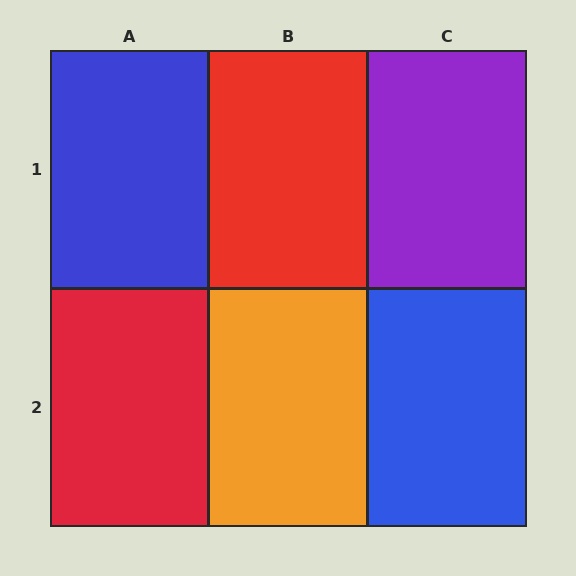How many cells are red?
2 cells are red.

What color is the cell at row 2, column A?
Red.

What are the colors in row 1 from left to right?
Blue, red, purple.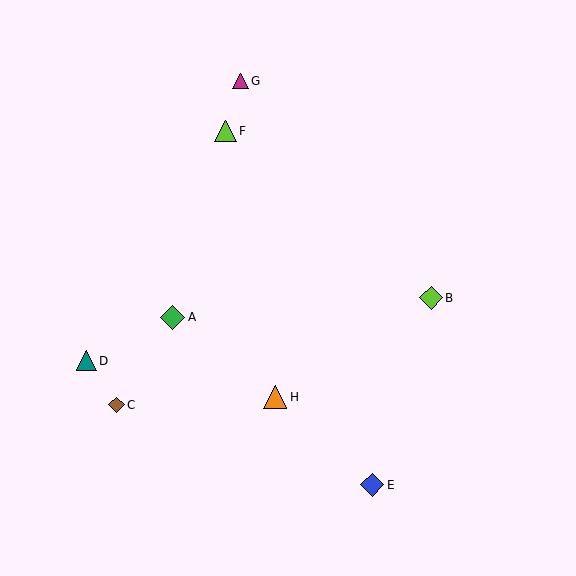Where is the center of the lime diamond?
The center of the lime diamond is at (431, 298).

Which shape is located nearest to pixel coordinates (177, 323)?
The green diamond (labeled A) at (173, 317) is nearest to that location.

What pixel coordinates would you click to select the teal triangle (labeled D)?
Click at (86, 361) to select the teal triangle D.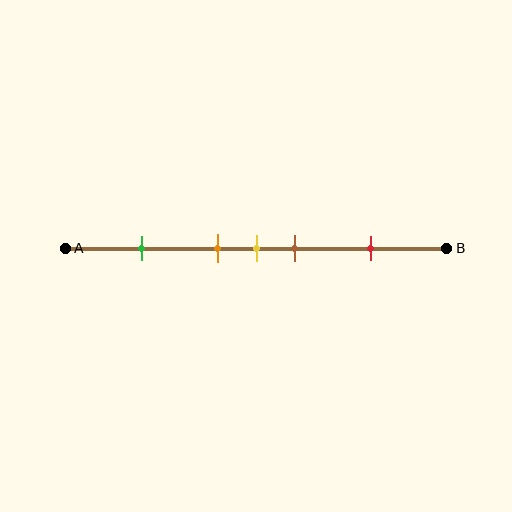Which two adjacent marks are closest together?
The orange and yellow marks are the closest adjacent pair.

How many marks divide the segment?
There are 5 marks dividing the segment.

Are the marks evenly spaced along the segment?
No, the marks are not evenly spaced.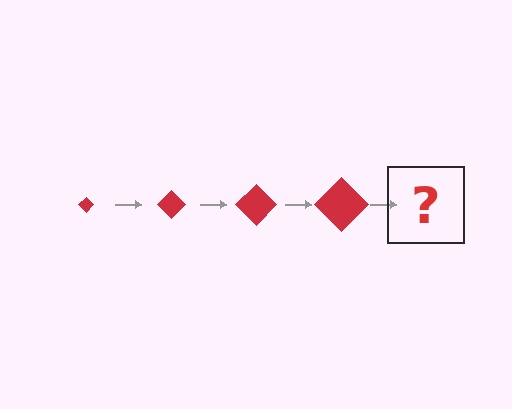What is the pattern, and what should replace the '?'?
The pattern is that the diamond gets progressively larger each step. The '?' should be a red diamond, larger than the previous one.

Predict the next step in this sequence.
The next step is a red diamond, larger than the previous one.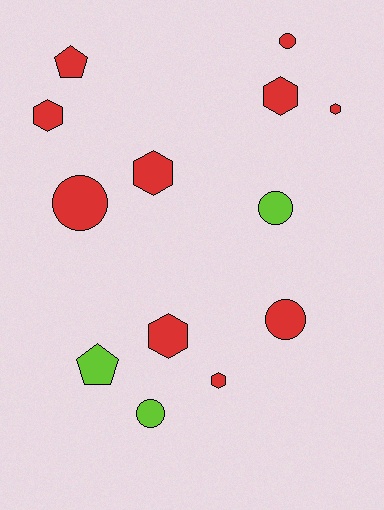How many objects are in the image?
There are 13 objects.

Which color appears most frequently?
Red, with 10 objects.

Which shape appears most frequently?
Hexagon, with 6 objects.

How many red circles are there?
There are 3 red circles.